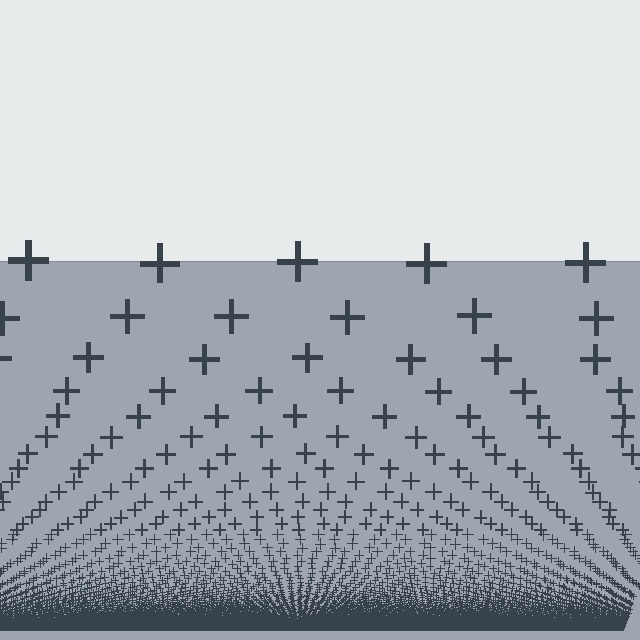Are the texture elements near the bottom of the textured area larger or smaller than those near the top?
Smaller. The gradient is inverted — elements near the bottom are smaller and denser.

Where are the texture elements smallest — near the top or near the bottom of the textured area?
Near the bottom.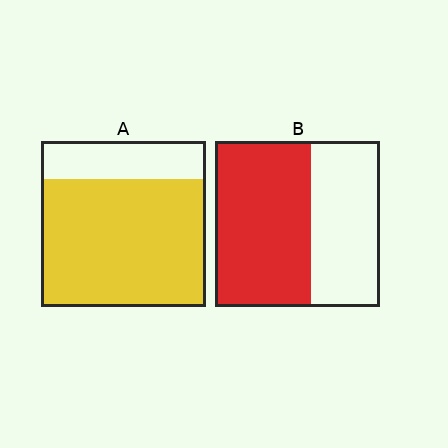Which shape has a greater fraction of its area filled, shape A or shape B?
Shape A.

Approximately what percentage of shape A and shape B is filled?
A is approximately 75% and B is approximately 60%.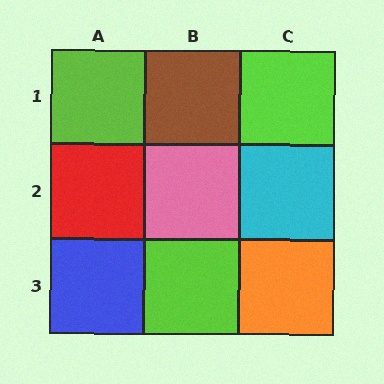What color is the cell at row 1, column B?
Brown.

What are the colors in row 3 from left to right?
Blue, lime, orange.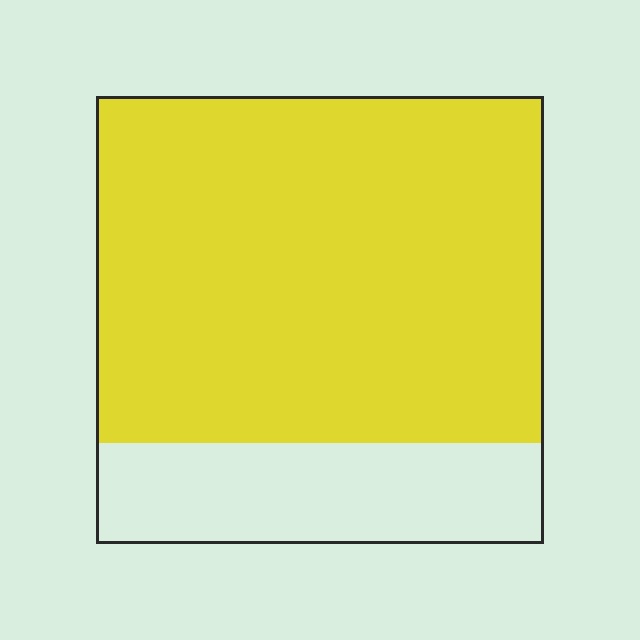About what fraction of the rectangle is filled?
About three quarters (3/4).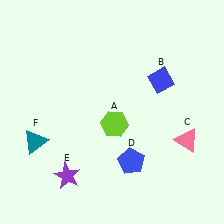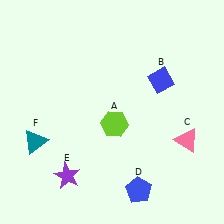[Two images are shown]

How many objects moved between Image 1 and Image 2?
1 object moved between the two images.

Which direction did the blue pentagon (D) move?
The blue pentagon (D) moved down.